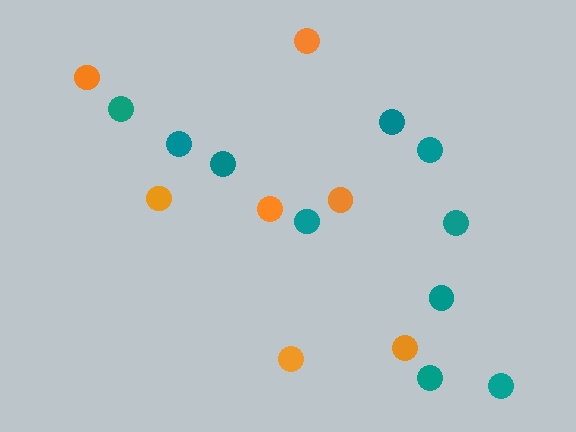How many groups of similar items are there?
There are 2 groups: one group of orange circles (7) and one group of teal circles (10).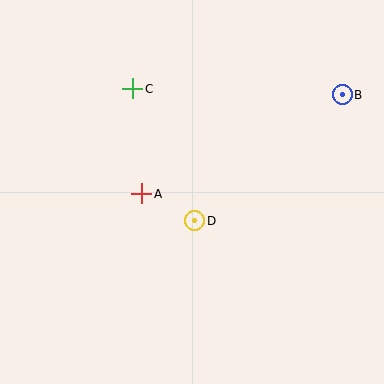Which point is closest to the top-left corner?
Point C is closest to the top-left corner.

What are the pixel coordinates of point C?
Point C is at (133, 89).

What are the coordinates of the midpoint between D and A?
The midpoint between D and A is at (168, 207).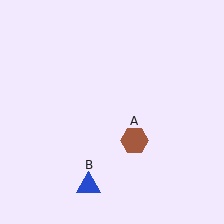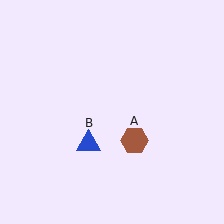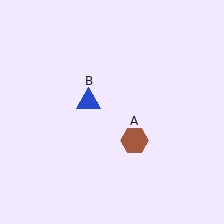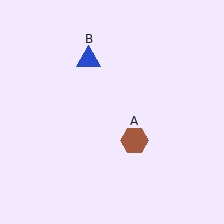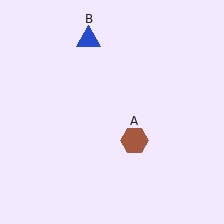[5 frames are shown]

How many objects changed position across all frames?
1 object changed position: blue triangle (object B).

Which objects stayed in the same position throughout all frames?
Brown hexagon (object A) remained stationary.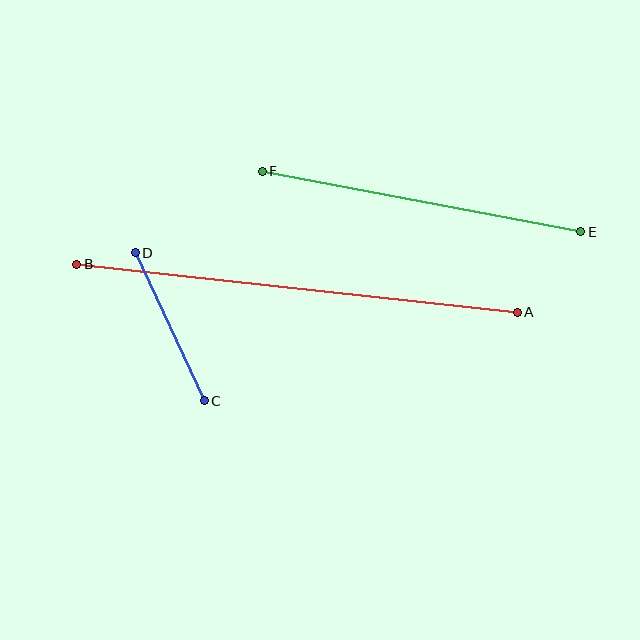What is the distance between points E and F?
The distance is approximately 324 pixels.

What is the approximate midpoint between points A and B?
The midpoint is at approximately (297, 288) pixels.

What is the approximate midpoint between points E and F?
The midpoint is at approximately (421, 201) pixels.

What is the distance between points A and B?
The distance is approximately 443 pixels.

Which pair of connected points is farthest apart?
Points A and B are farthest apart.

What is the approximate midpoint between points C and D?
The midpoint is at approximately (170, 327) pixels.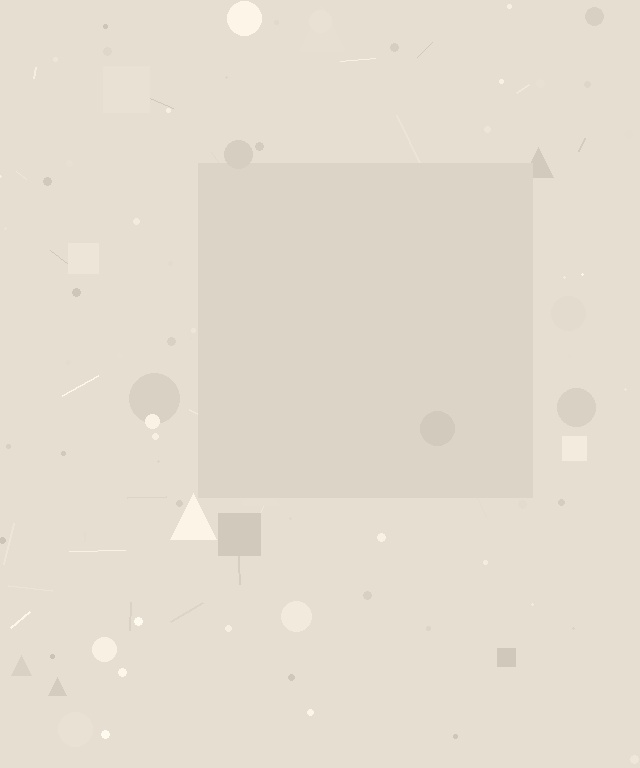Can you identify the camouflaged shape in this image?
The camouflaged shape is a square.